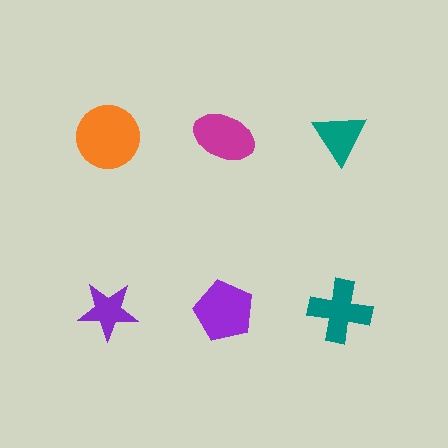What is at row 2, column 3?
A teal cross.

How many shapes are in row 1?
3 shapes.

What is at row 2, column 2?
A purple pentagon.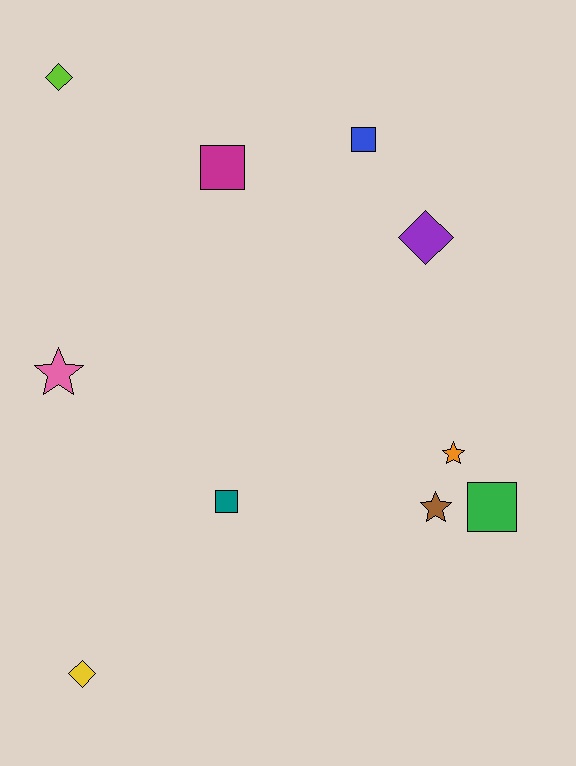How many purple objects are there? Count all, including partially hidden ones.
There is 1 purple object.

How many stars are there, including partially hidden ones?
There are 3 stars.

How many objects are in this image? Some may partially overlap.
There are 10 objects.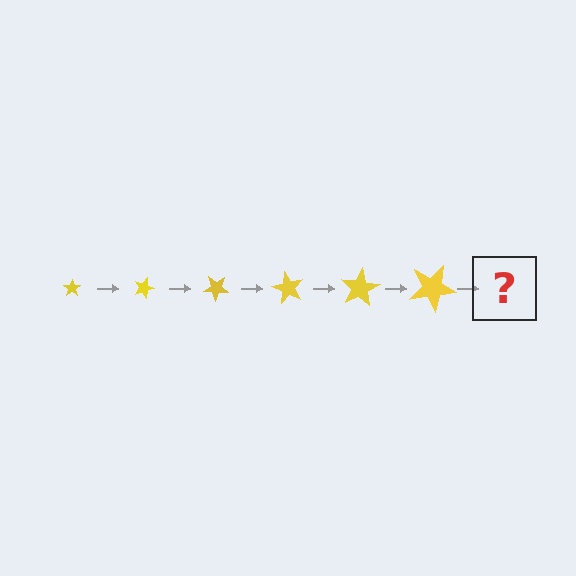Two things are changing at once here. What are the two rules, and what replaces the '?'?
The two rules are that the star grows larger each step and it rotates 20 degrees each step. The '?' should be a star, larger than the previous one and rotated 120 degrees from the start.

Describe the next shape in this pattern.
It should be a star, larger than the previous one and rotated 120 degrees from the start.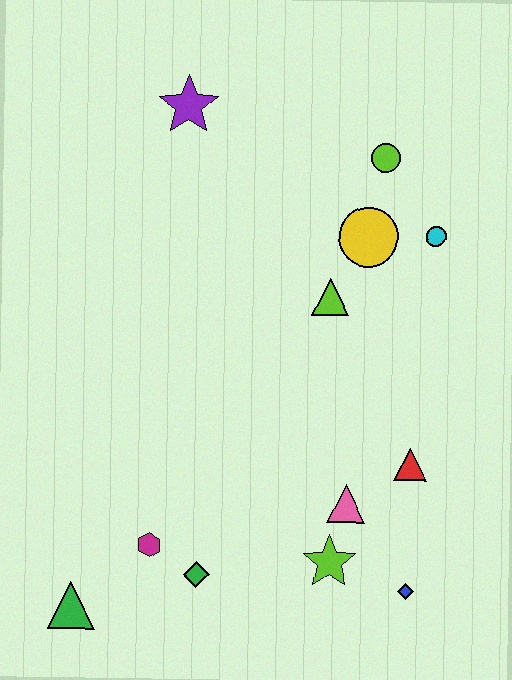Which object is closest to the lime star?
The pink triangle is closest to the lime star.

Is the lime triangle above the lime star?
Yes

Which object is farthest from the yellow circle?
The green triangle is farthest from the yellow circle.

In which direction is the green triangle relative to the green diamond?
The green triangle is to the left of the green diamond.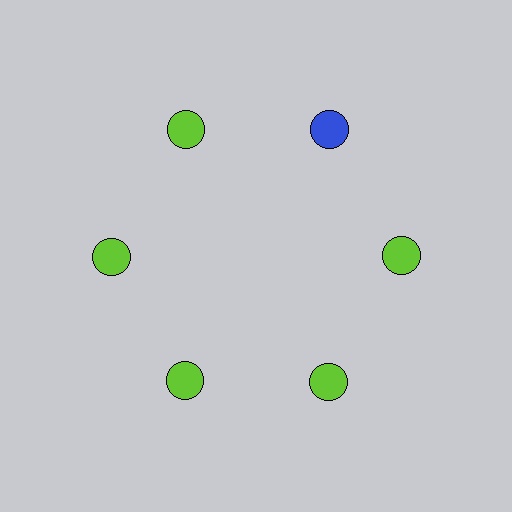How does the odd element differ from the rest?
It has a different color: blue instead of lime.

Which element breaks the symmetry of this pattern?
The blue circle at roughly the 1 o'clock position breaks the symmetry. All other shapes are lime circles.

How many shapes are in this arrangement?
There are 6 shapes arranged in a ring pattern.